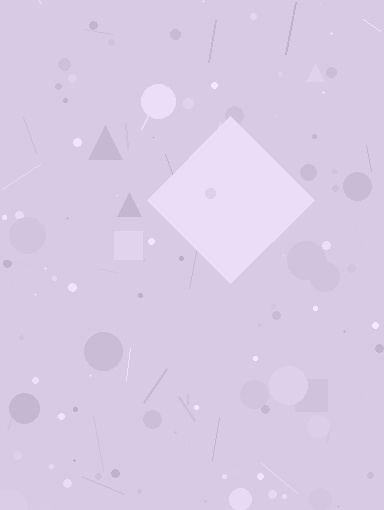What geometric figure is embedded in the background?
A diamond is embedded in the background.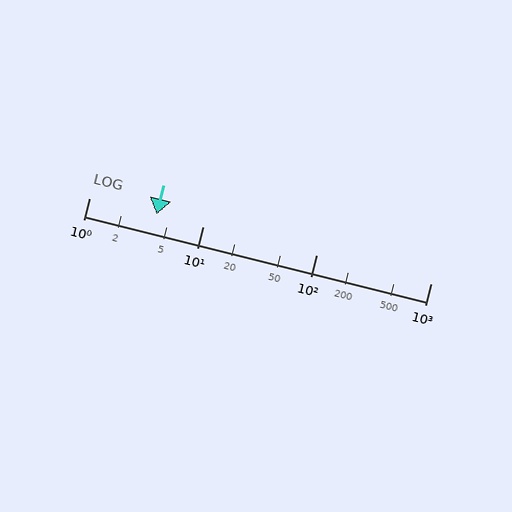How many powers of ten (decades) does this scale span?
The scale spans 3 decades, from 1 to 1000.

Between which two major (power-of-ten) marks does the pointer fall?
The pointer is between 1 and 10.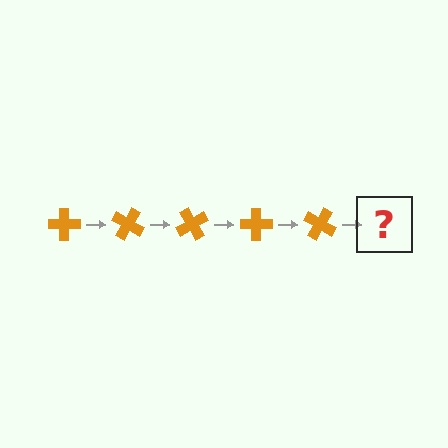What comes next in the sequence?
The next element should be an orange cross rotated 150 degrees.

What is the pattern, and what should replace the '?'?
The pattern is that the cross rotates 30 degrees each step. The '?' should be an orange cross rotated 150 degrees.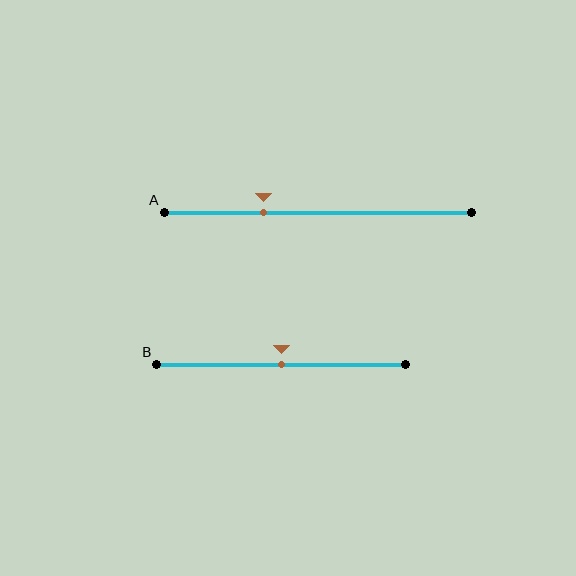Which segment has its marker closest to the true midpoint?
Segment B has its marker closest to the true midpoint.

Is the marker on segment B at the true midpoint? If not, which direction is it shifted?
Yes, the marker on segment B is at the true midpoint.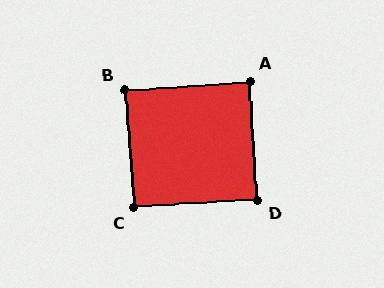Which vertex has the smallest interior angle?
A, at approximately 89 degrees.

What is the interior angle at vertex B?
Approximately 90 degrees (approximately right).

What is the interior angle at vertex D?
Approximately 90 degrees (approximately right).